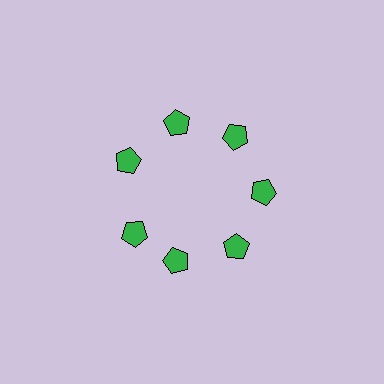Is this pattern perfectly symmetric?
No. The 7 green pentagons are arranged in a ring, but one element near the 8 o'clock position is rotated out of alignment along the ring, breaking the 7-fold rotational symmetry.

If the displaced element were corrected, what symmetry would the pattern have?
It would have 7-fold rotational symmetry — the pattern would map onto itself every 51 degrees.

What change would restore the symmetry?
The symmetry would be restored by rotating it back into even spacing with its neighbors so that all 7 pentagons sit at equal angles and equal distance from the center.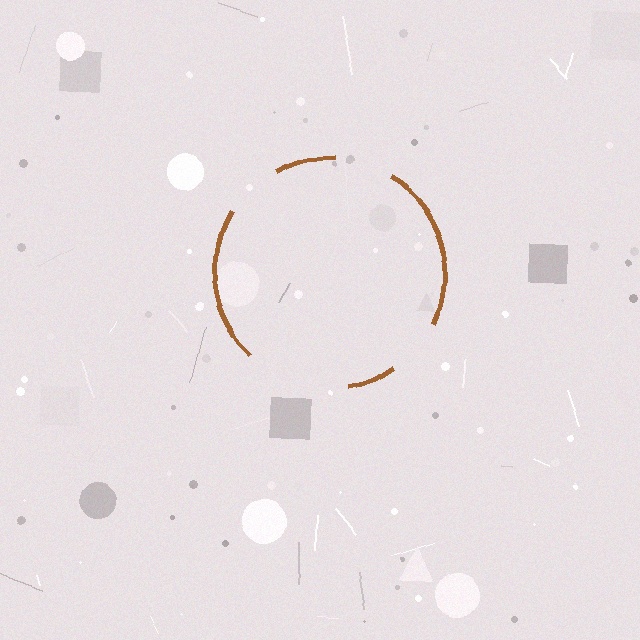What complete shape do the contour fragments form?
The contour fragments form a circle.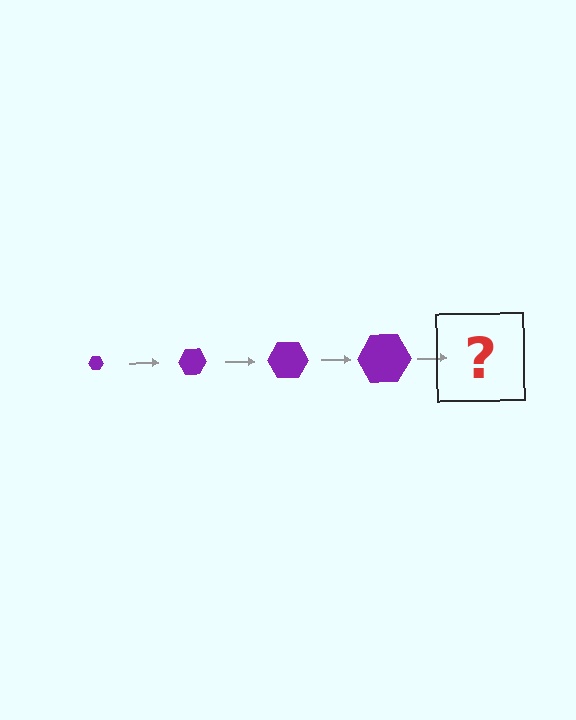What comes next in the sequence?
The next element should be a purple hexagon, larger than the previous one.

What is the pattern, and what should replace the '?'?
The pattern is that the hexagon gets progressively larger each step. The '?' should be a purple hexagon, larger than the previous one.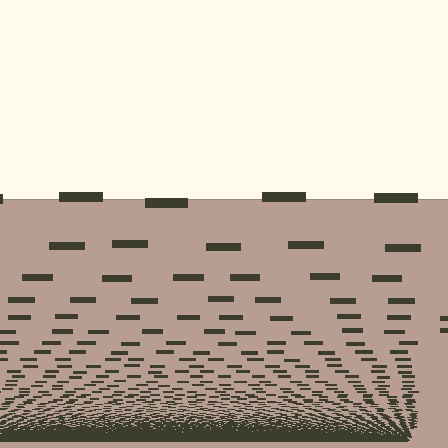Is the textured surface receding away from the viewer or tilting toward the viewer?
The surface appears to tilt toward the viewer. Texture elements get larger and sparser toward the top.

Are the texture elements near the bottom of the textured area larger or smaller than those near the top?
Smaller. The gradient is inverted — elements near the bottom are smaller and denser.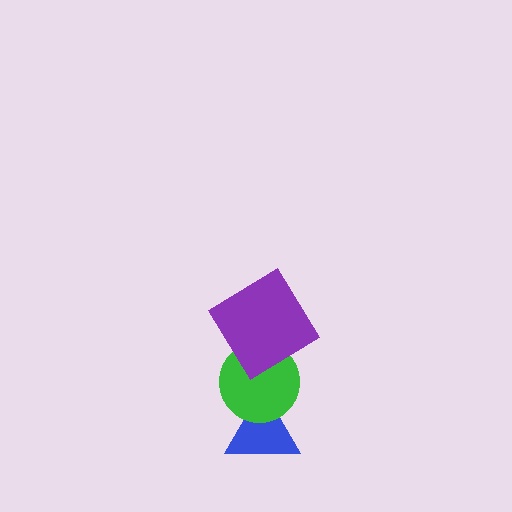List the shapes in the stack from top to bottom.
From top to bottom: the purple diamond, the green circle, the blue triangle.